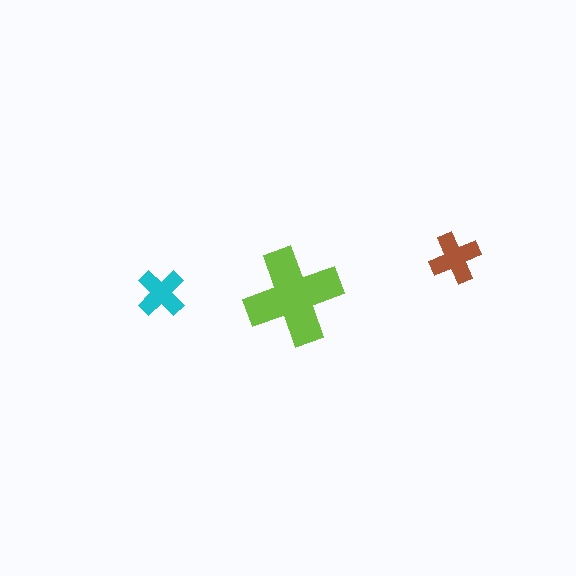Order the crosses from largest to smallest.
the lime one, the brown one, the cyan one.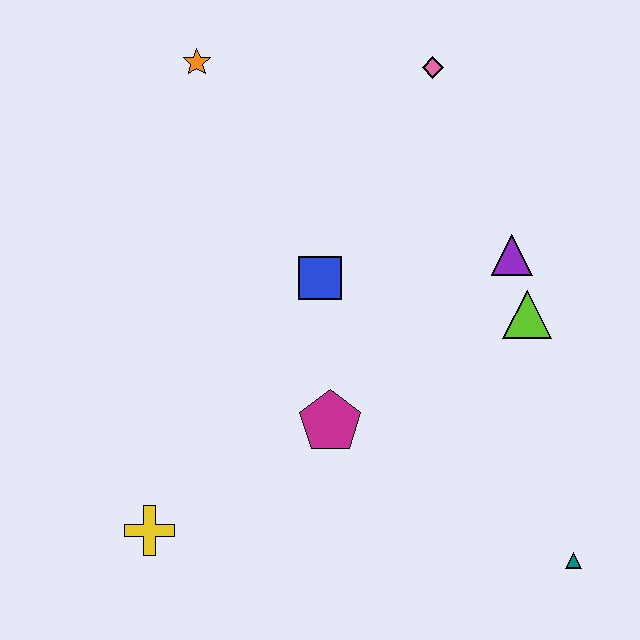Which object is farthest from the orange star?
The teal triangle is farthest from the orange star.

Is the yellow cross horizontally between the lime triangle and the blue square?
No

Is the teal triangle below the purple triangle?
Yes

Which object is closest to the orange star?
The pink diamond is closest to the orange star.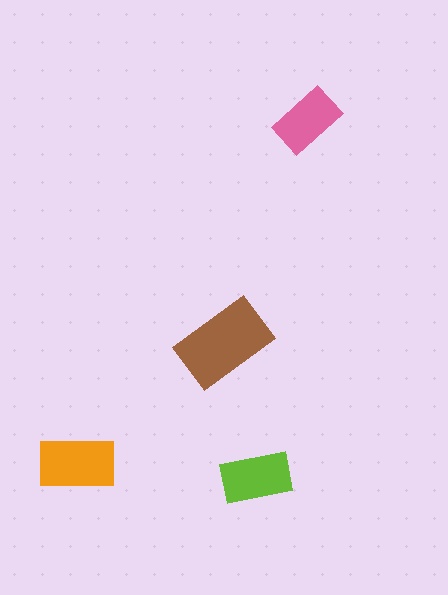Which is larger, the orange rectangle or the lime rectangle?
The orange one.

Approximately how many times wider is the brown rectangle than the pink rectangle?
About 1.5 times wider.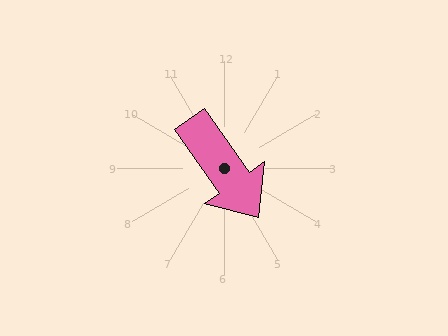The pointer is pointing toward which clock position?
Roughly 5 o'clock.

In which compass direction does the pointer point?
Southeast.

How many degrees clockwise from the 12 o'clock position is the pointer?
Approximately 145 degrees.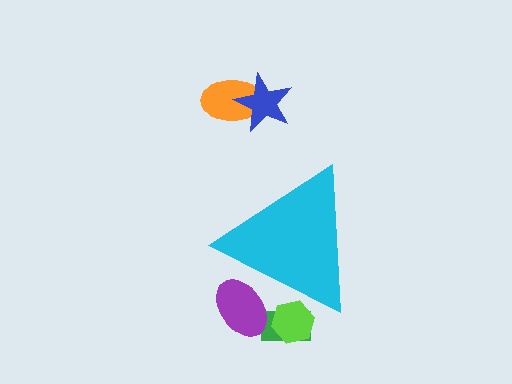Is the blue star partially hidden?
No, the blue star is fully visible.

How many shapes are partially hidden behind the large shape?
3 shapes are partially hidden.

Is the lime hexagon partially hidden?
Yes, the lime hexagon is partially hidden behind the cyan triangle.